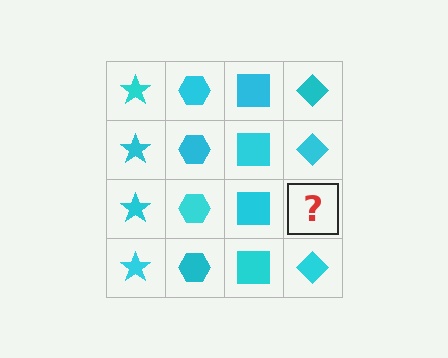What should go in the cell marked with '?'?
The missing cell should contain a cyan diamond.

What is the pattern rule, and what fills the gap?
The rule is that each column has a consistent shape. The gap should be filled with a cyan diamond.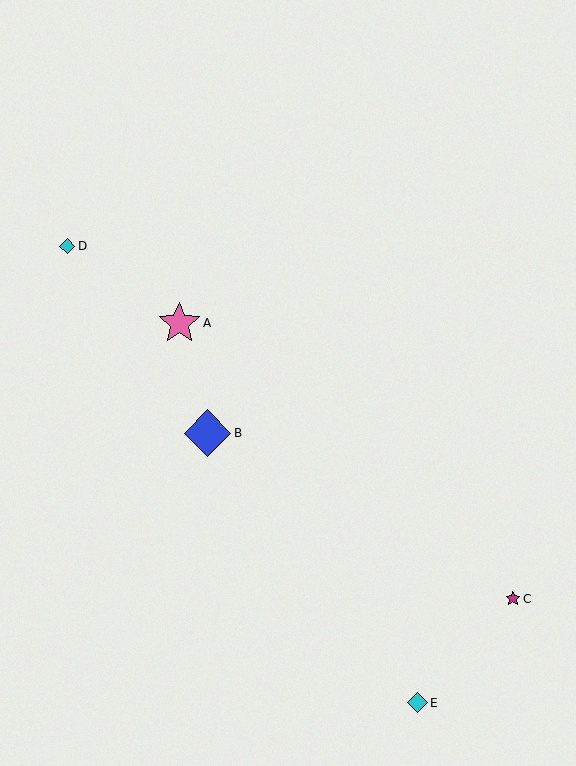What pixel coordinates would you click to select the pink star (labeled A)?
Click at (179, 323) to select the pink star A.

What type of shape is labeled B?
Shape B is a blue diamond.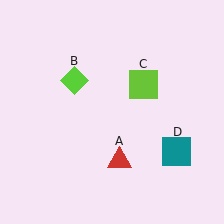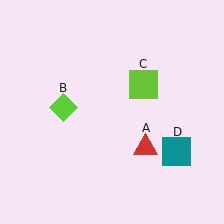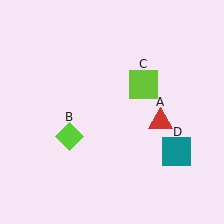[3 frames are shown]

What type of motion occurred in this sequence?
The red triangle (object A), lime diamond (object B) rotated counterclockwise around the center of the scene.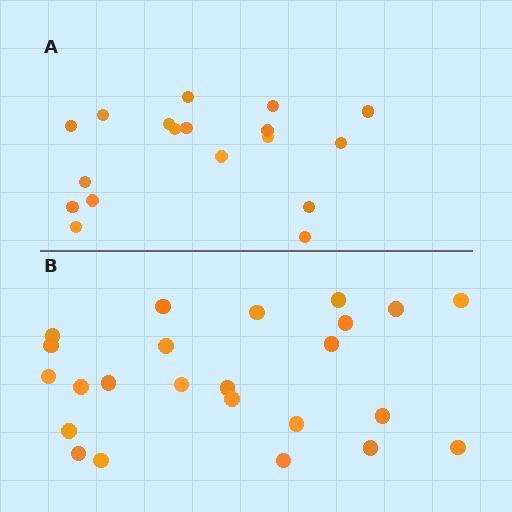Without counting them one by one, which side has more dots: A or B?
Region B (the bottom region) has more dots.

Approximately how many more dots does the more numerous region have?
Region B has about 6 more dots than region A.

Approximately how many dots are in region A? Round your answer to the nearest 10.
About 20 dots. (The exact count is 18, which rounds to 20.)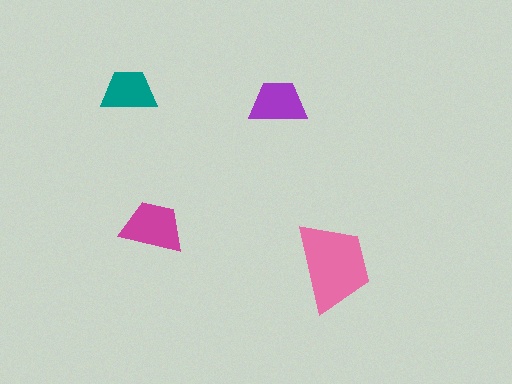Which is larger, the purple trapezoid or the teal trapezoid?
The purple one.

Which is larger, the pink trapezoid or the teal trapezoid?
The pink one.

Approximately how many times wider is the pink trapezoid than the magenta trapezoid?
About 1.5 times wider.